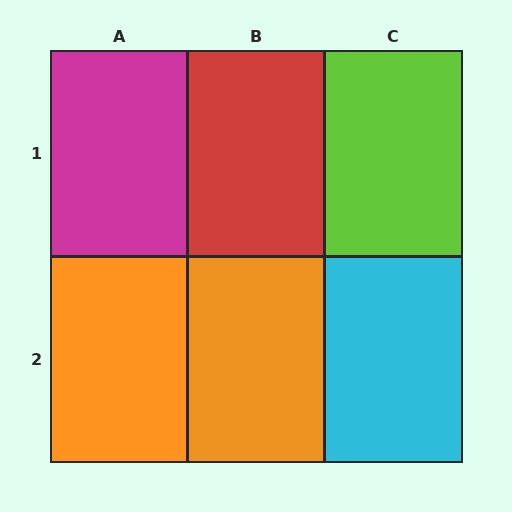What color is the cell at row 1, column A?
Magenta.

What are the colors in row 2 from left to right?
Orange, orange, cyan.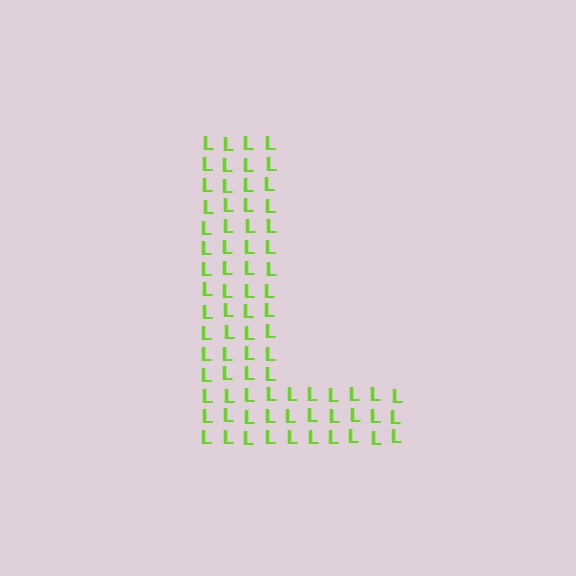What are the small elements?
The small elements are letter L's.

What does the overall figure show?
The overall figure shows the letter L.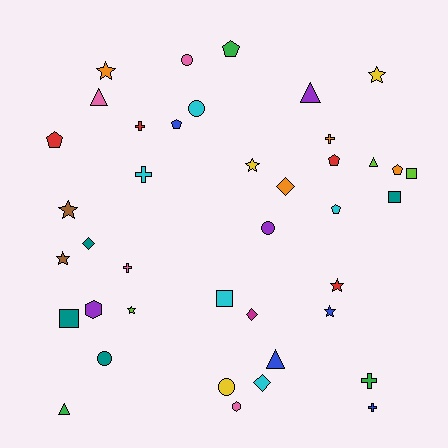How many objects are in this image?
There are 40 objects.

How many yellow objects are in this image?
There are 3 yellow objects.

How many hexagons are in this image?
There are 2 hexagons.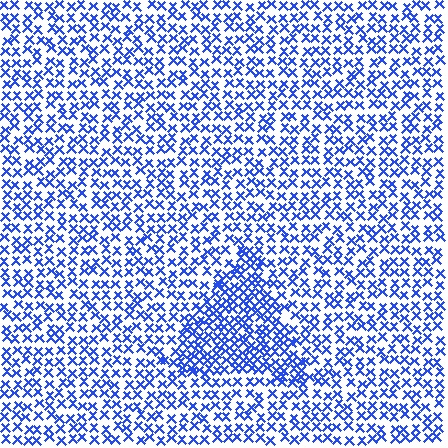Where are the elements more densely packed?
The elements are more densely packed inside the triangle boundary.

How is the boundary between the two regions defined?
The boundary is defined by a change in element density (approximately 1.7x ratio). All elements are the same color, size, and shape.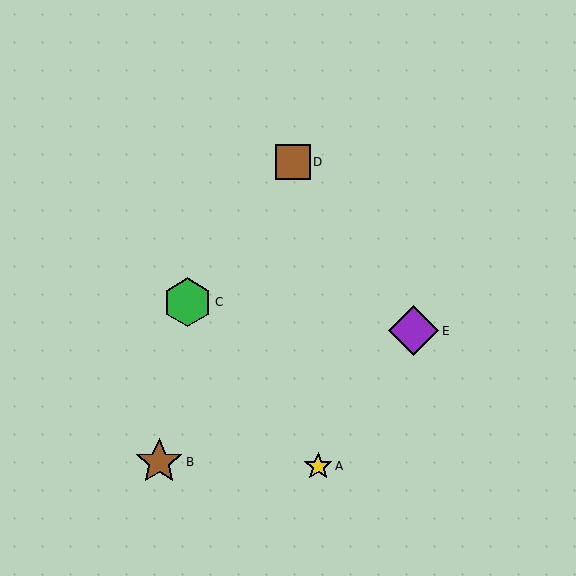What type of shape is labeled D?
Shape D is a brown square.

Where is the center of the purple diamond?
The center of the purple diamond is at (414, 331).